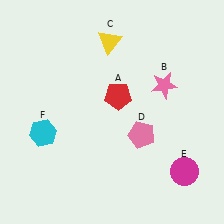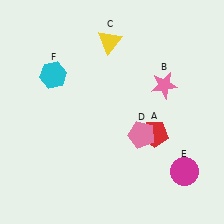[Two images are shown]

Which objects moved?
The objects that moved are: the red pentagon (A), the cyan hexagon (F).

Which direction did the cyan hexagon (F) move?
The cyan hexagon (F) moved up.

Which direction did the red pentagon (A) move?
The red pentagon (A) moved down.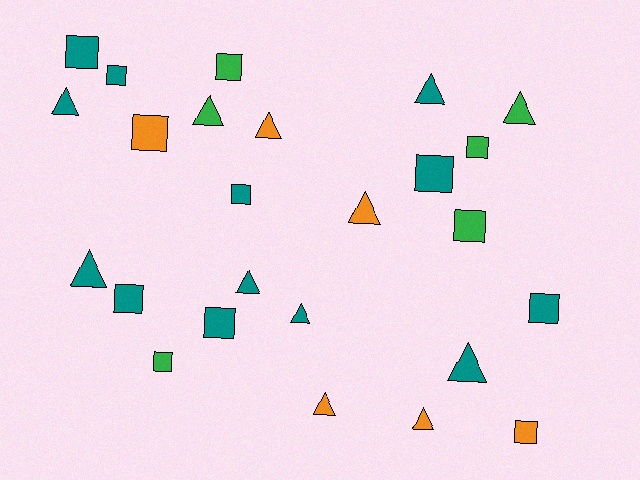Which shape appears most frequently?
Square, with 13 objects.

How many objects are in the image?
There are 25 objects.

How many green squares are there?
There are 4 green squares.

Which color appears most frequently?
Teal, with 13 objects.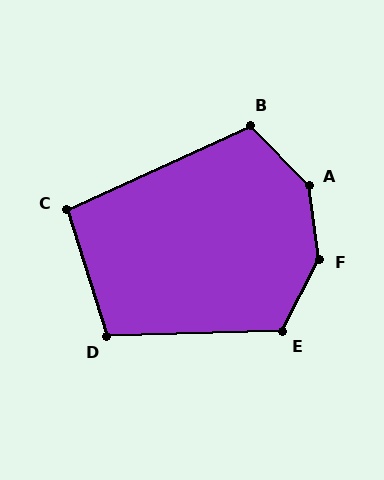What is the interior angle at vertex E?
Approximately 119 degrees (obtuse).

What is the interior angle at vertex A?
Approximately 144 degrees (obtuse).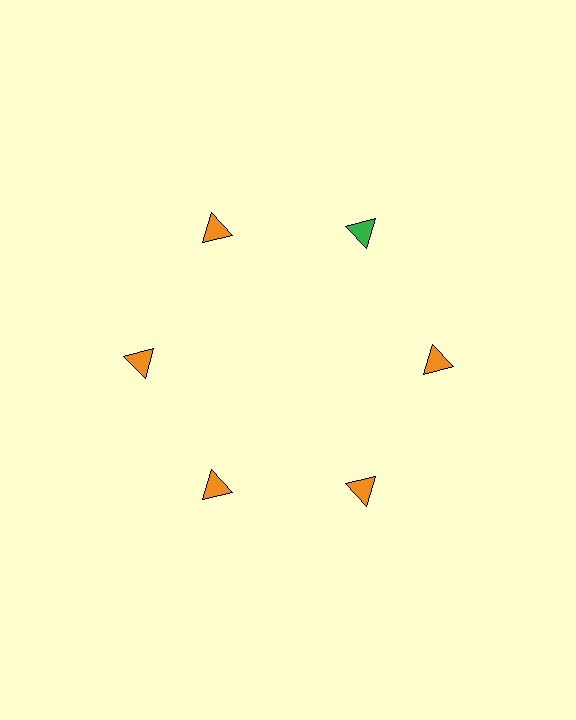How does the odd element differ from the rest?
It has a different color: green instead of orange.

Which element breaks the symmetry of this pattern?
The green triangle at roughly the 1 o'clock position breaks the symmetry. All other shapes are orange triangles.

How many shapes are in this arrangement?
There are 6 shapes arranged in a ring pattern.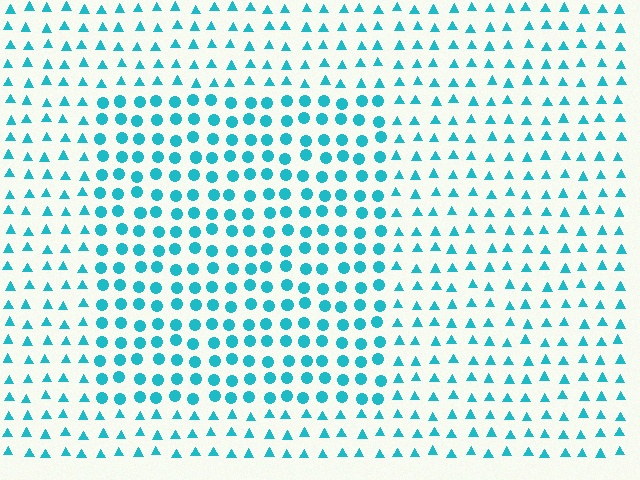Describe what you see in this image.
The image is filled with small cyan elements arranged in a uniform grid. A rectangle-shaped region contains circles, while the surrounding area contains triangles. The boundary is defined purely by the change in element shape.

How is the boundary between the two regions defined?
The boundary is defined by a change in element shape: circles inside vs. triangles outside. All elements share the same color and spacing.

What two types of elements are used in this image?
The image uses circles inside the rectangle region and triangles outside it.